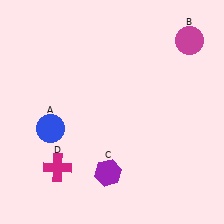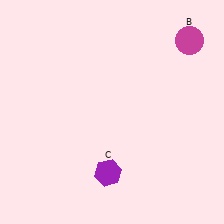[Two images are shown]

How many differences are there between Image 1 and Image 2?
There are 2 differences between the two images.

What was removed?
The blue circle (A), the magenta cross (D) were removed in Image 2.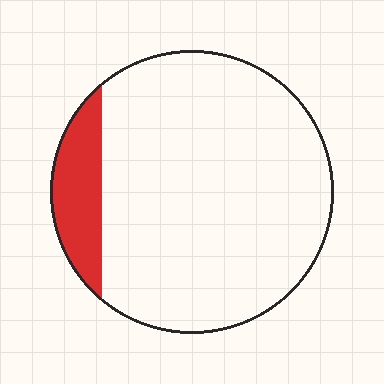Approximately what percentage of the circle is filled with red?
Approximately 15%.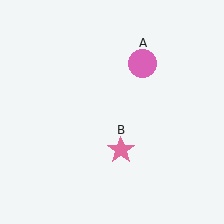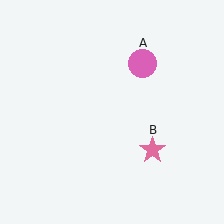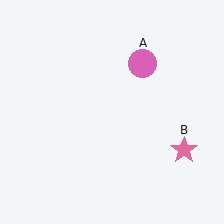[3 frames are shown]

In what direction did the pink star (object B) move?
The pink star (object B) moved right.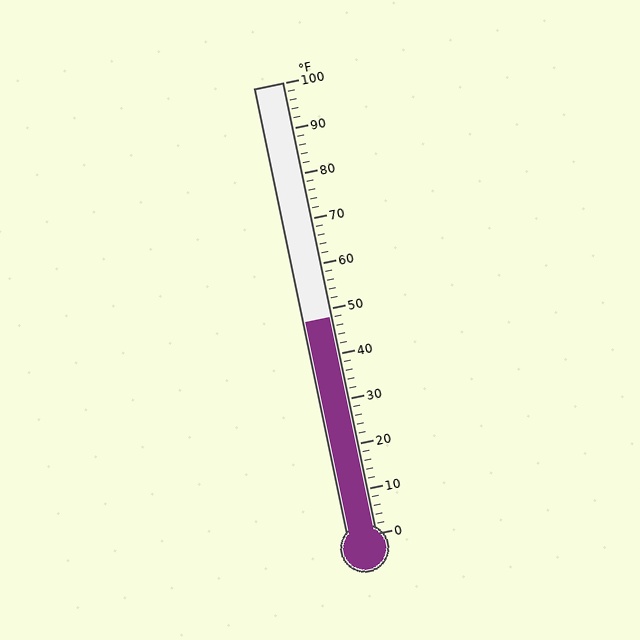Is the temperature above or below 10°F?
The temperature is above 10°F.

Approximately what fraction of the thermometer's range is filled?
The thermometer is filled to approximately 50% of its range.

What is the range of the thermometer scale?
The thermometer scale ranges from 0°F to 100°F.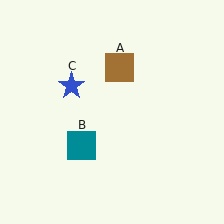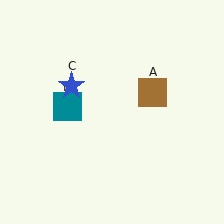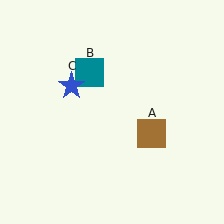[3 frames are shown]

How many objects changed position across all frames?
2 objects changed position: brown square (object A), teal square (object B).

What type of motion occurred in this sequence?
The brown square (object A), teal square (object B) rotated clockwise around the center of the scene.